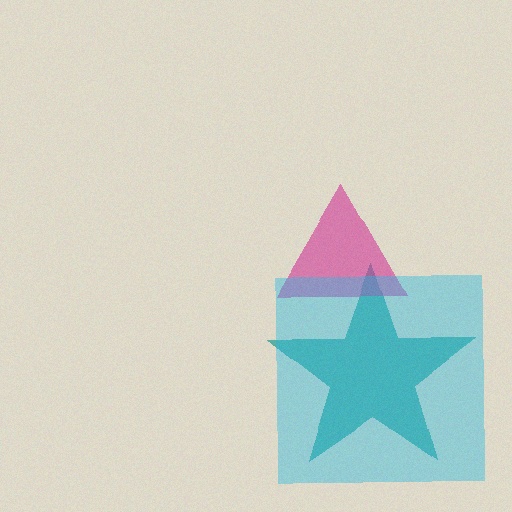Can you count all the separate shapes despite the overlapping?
Yes, there are 3 separate shapes.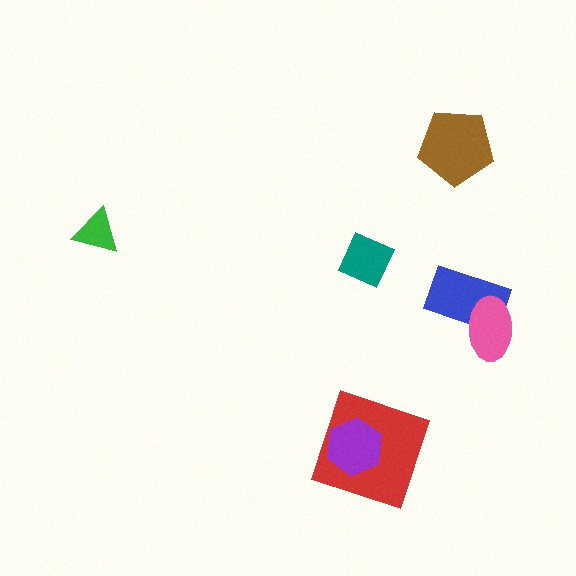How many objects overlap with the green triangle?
0 objects overlap with the green triangle.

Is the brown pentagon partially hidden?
No, no other shape covers it.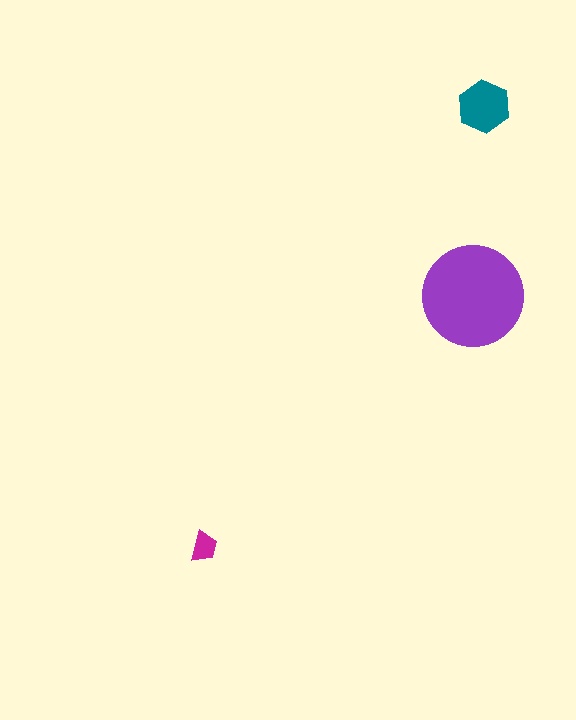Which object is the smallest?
The magenta trapezoid.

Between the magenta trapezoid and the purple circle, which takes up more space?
The purple circle.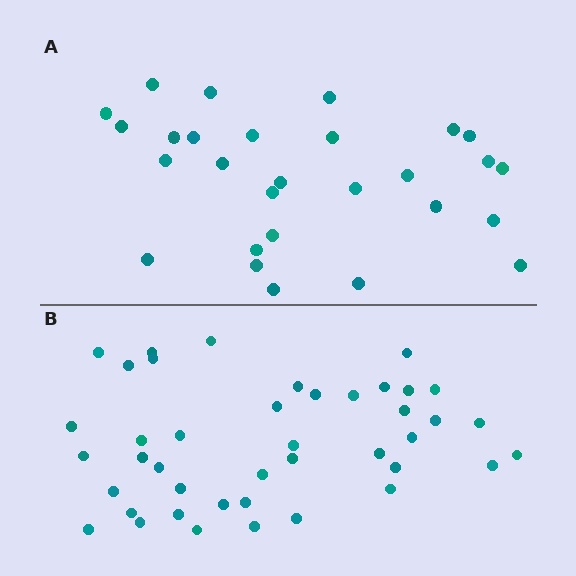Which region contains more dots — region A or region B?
Region B (the bottom region) has more dots.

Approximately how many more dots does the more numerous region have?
Region B has approximately 15 more dots than region A.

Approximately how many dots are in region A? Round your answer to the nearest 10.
About 30 dots. (The exact count is 28, which rounds to 30.)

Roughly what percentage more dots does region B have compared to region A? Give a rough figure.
About 50% more.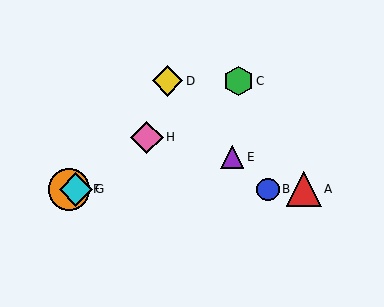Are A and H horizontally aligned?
No, A is at y≈189 and H is at y≈137.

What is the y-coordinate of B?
Object B is at y≈189.